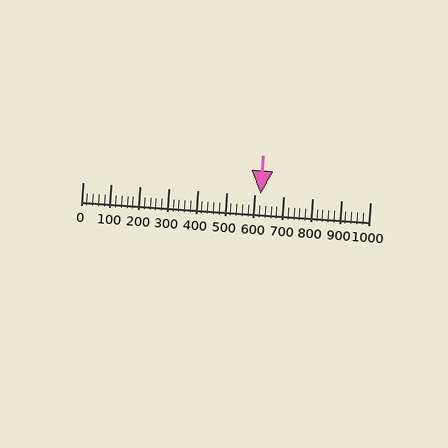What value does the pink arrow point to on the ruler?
The pink arrow points to approximately 620.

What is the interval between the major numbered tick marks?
The major tick marks are spaced 100 units apart.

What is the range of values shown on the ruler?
The ruler shows values from 0 to 1000.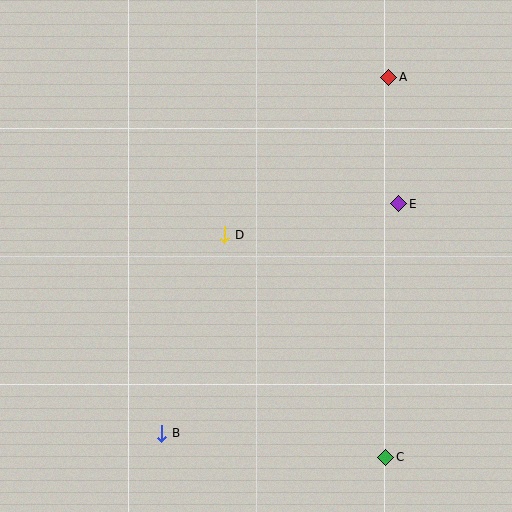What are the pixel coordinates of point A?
Point A is at (389, 77).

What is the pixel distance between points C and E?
The distance between C and E is 254 pixels.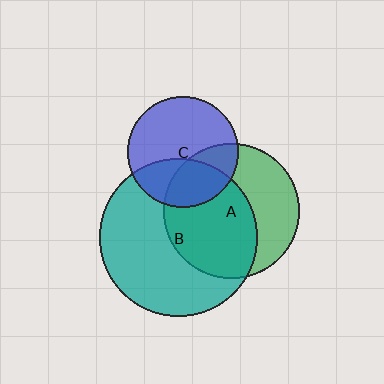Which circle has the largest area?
Circle B (teal).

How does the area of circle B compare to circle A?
Approximately 1.4 times.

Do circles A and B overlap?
Yes.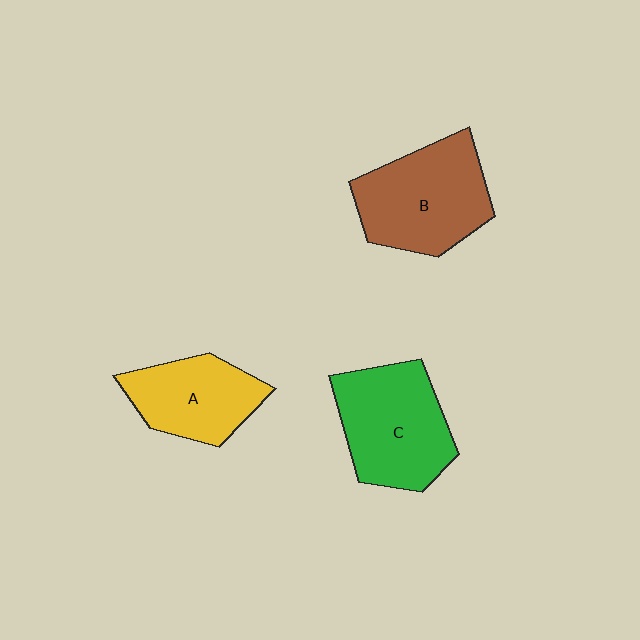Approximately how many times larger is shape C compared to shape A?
Approximately 1.3 times.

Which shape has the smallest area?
Shape A (yellow).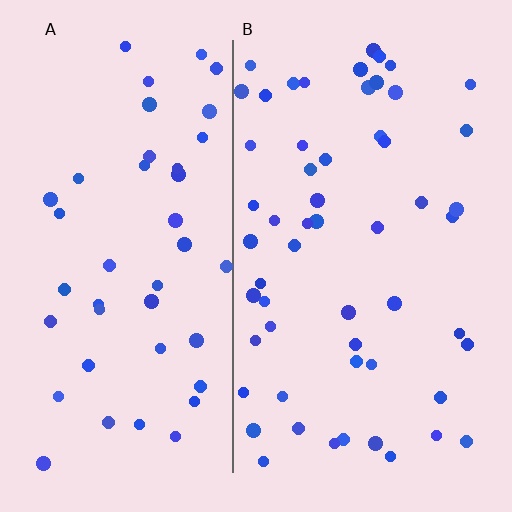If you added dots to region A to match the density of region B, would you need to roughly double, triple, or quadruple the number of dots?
Approximately double.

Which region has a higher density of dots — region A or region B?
B (the right).